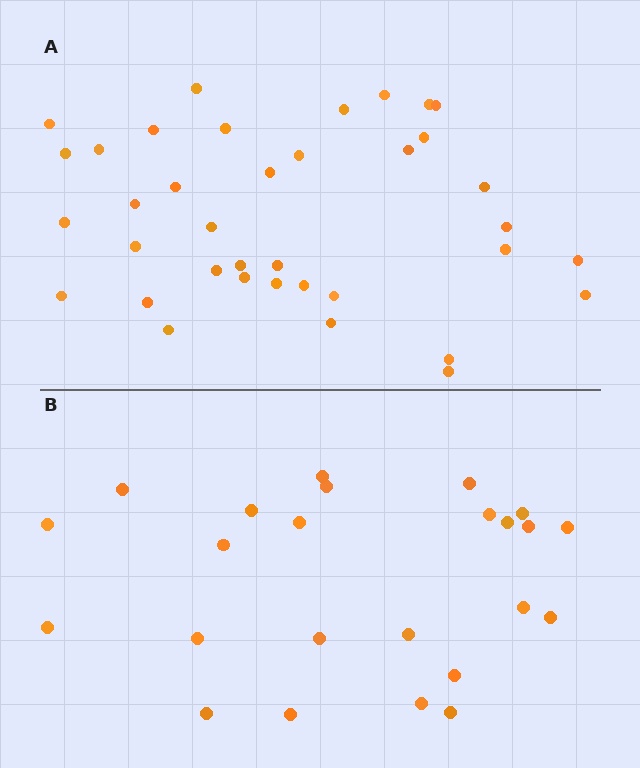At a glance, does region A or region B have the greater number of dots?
Region A (the top region) has more dots.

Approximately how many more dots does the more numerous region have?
Region A has approximately 15 more dots than region B.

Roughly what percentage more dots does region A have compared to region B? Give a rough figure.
About 55% more.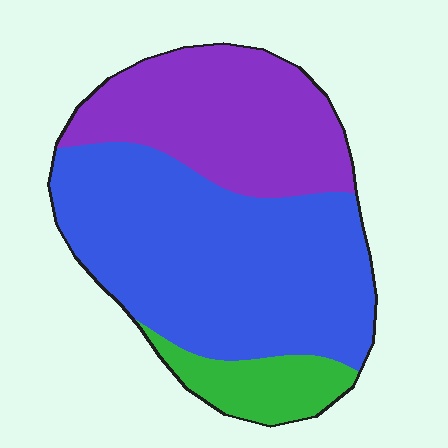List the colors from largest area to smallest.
From largest to smallest: blue, purple, green.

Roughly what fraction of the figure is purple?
Purple covers roughly 35% of the figure.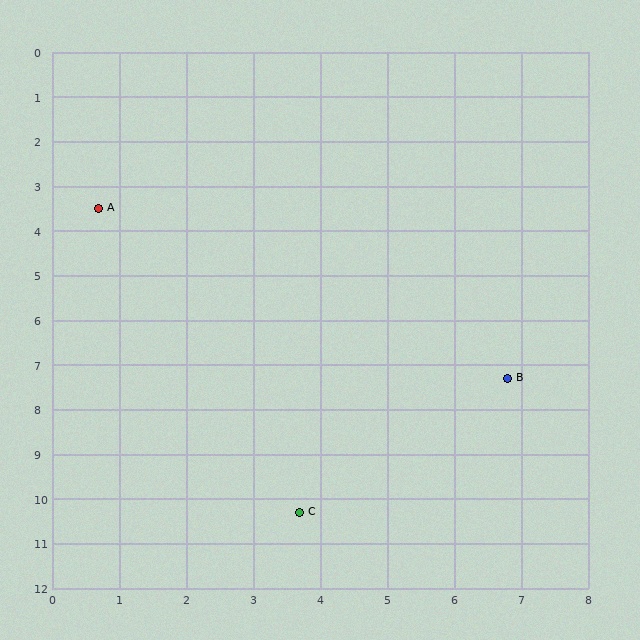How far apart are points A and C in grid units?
Points A and C are about 7.4 grid units apart.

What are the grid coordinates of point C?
Point C is at approximately (3.7, 10.3).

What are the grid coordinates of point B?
Point B is at approximately (6.8, 7.3).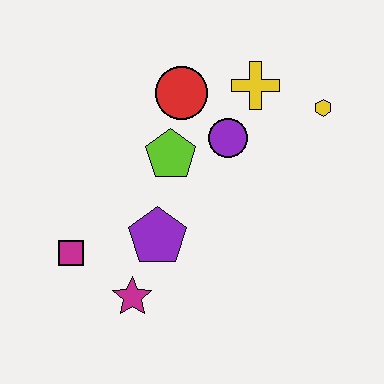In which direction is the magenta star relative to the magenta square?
The magenta star is to the right of the magenta square.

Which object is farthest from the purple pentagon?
The yellow hexagon is farthest from the purple pentagon.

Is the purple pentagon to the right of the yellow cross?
No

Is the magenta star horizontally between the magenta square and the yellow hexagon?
Yes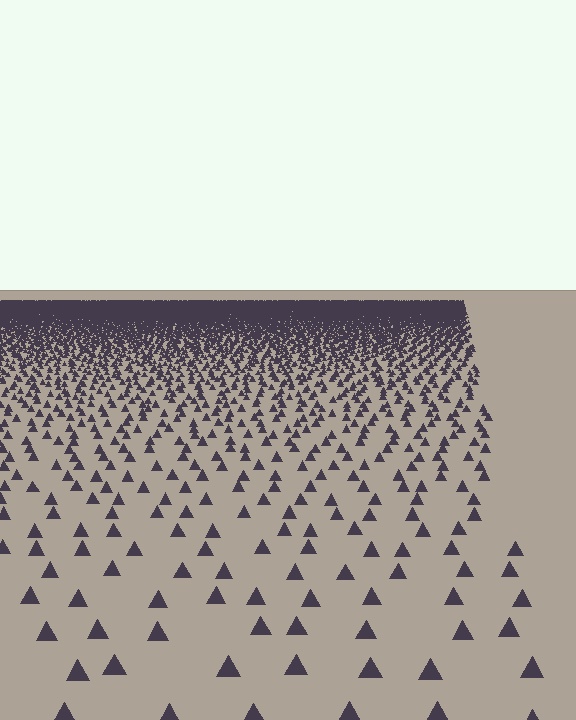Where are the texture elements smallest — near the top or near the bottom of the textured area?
Near the top.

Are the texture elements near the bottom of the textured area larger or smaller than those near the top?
Larger. Near the bottom, elements are closer to the viewer and appear at a bigger on-screen size.